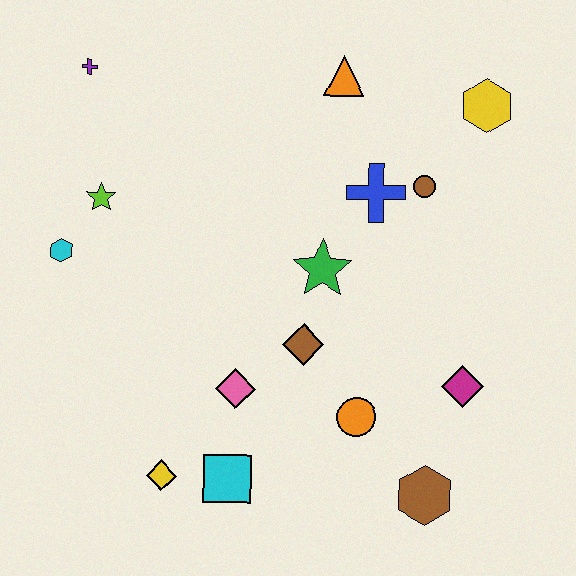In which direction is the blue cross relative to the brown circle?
The blue cross is to the left of the brown circle.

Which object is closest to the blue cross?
The brown circle is closest to the blue cross.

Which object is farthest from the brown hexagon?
The purple cross is farthest from the brown hexagon.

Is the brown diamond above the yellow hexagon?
No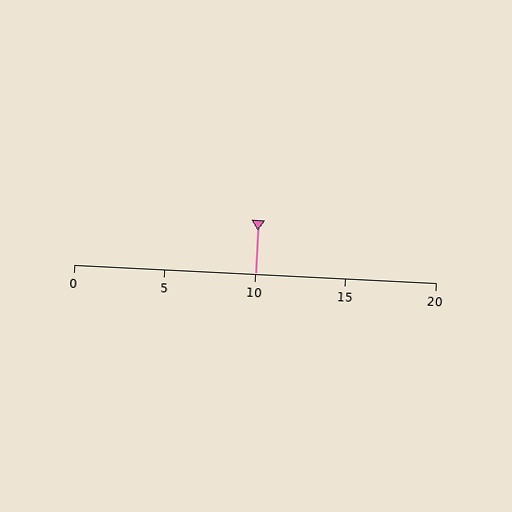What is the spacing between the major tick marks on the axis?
The major ticks are spaced 5 apart.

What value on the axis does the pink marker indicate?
The marker indicates approximately 10.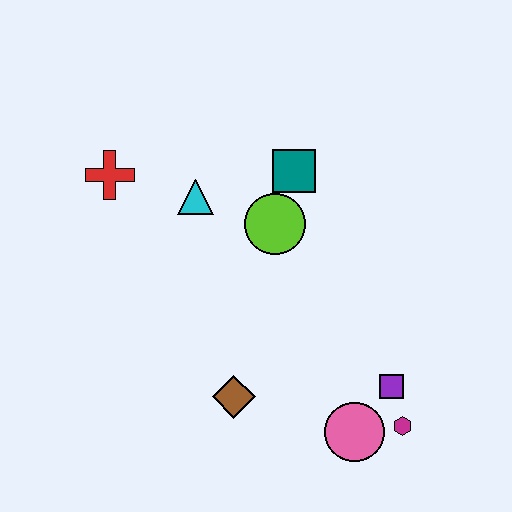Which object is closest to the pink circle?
The magenta hexagon is closest to the pink circle.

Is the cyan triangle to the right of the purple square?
No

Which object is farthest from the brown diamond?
The red cross is farthest from the brown diamond.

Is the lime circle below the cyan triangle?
Yes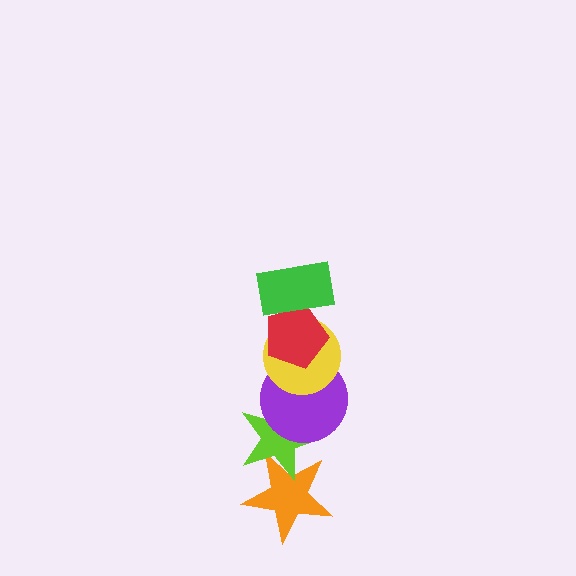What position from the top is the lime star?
The lime star is 5th from the top.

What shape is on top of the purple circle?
The yellow circle is on top of the purple circle.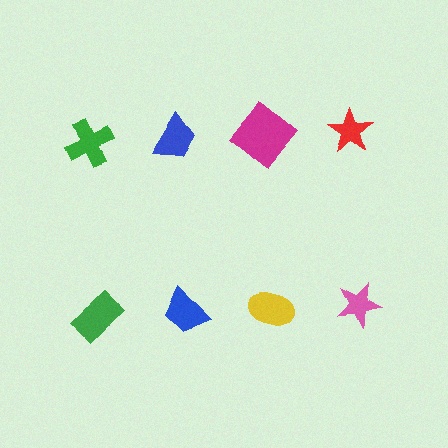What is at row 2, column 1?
A green rectangle.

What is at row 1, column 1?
A green cross.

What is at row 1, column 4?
A red star.